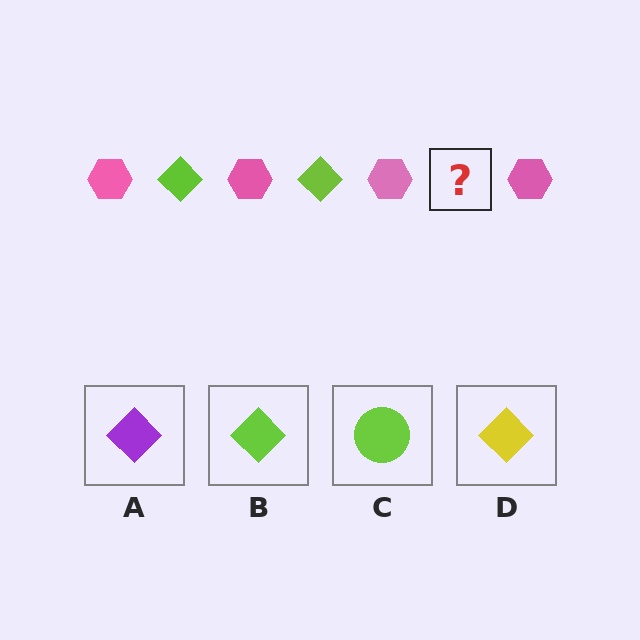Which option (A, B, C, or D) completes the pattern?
B.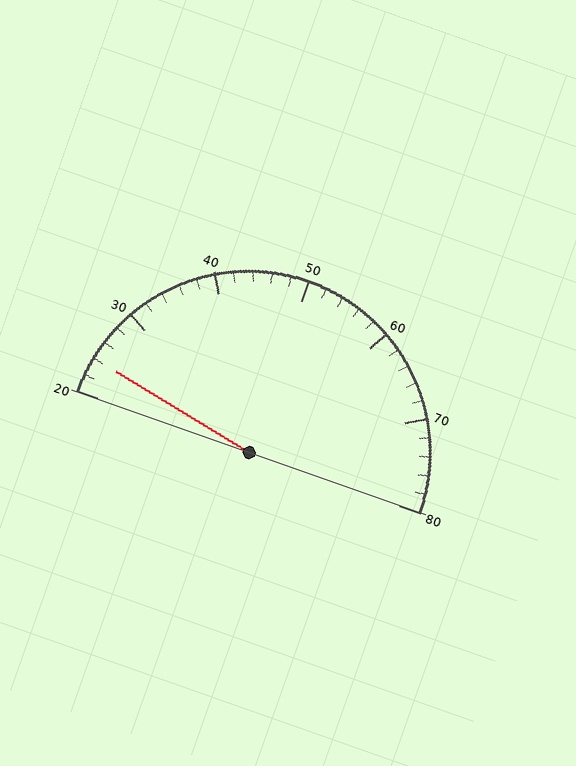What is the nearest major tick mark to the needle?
The nearest major tick mark is 20.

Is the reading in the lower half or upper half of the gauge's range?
The reading is in the lower half of the range (20 to 80).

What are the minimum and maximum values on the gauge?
The gauge ranges from 20 to 80.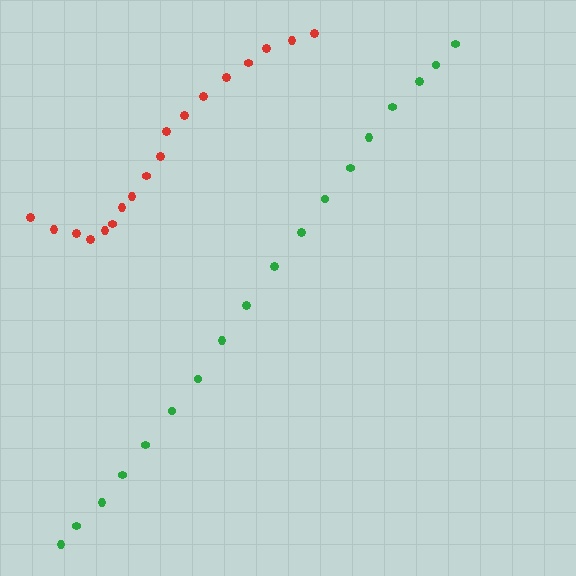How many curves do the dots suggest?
There are 2 distinct paths.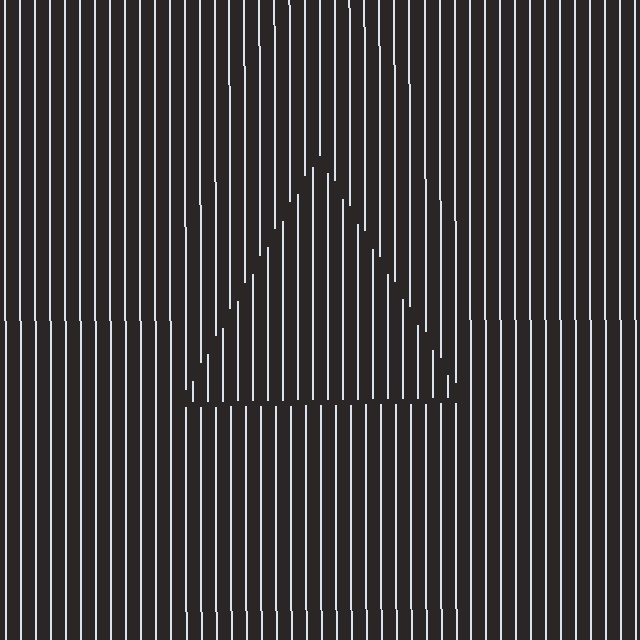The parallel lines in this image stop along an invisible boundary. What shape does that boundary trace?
An illusory triangle. The interior of the shape contains the same grating, shifted by half a period — the contour is defined by the phase discontinuity where line-ends from the inner and outer gratings abut.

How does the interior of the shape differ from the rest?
The interior of the shape contains the same grating, shifted by half a period — the contour is defined by the phase discontinuity where line-ends from the inner and outer gratings abut.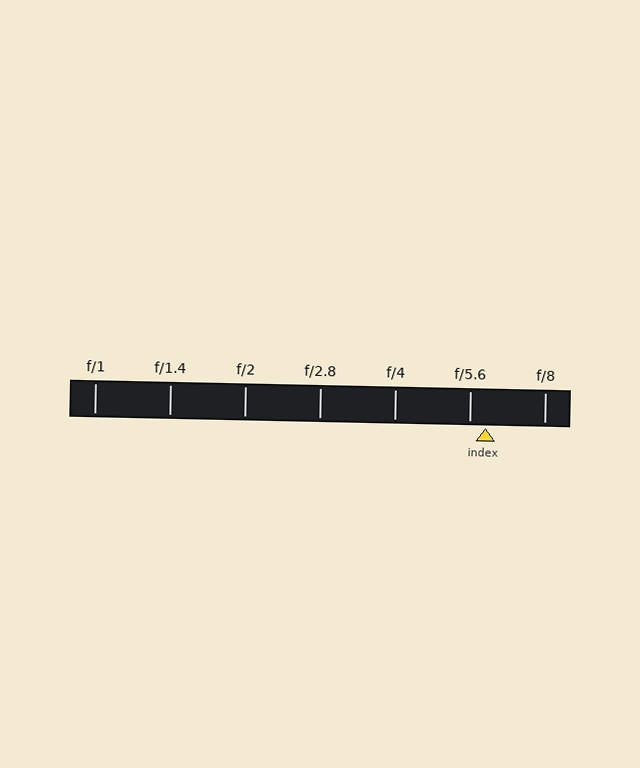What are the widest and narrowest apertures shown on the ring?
The widest aperture shown is f/1 and the narrowest is f/8.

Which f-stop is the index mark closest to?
The index mark is closest to f/5.6.